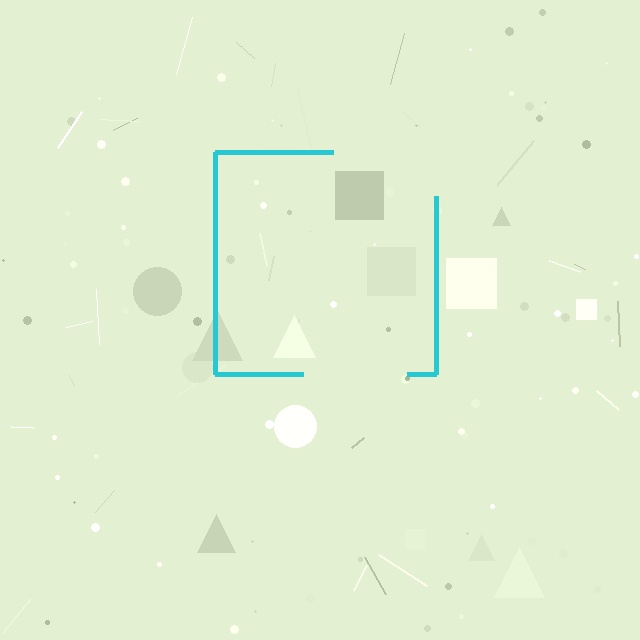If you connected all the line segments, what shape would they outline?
They would outline a square.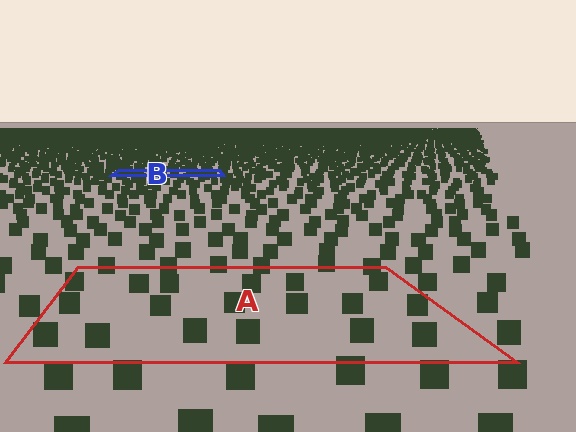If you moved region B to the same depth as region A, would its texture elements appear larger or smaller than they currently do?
They would appear larger. At a closer depth, the same texture elements are projected at a bigger on-screen size.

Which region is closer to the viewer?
Region A is closer. The texture elements there are larger and more spread out.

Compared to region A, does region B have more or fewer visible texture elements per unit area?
Region B has more texture elements per unit area — they are packed more densely because it is farther away.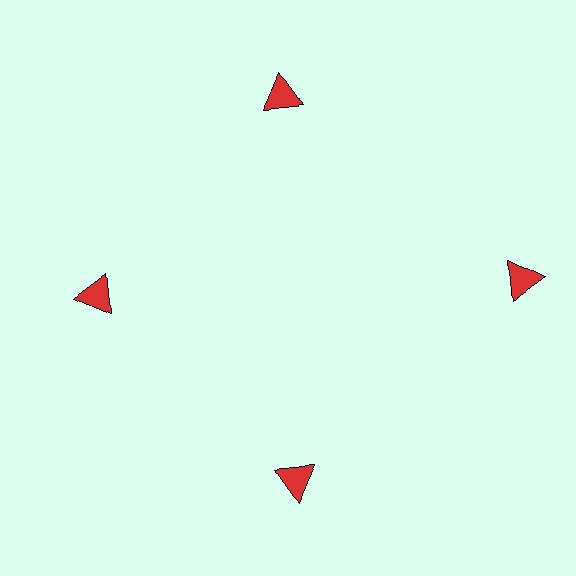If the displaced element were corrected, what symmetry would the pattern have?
It would have 4-fold rotational symmetry — the pattern would map onto itself every 90 degrees.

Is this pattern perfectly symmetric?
No. The 4 red triangles are arranged in a ring, but one element near the 3 o'clock position is pushed outward from the center, breaking the 4-fold rotational symmetry.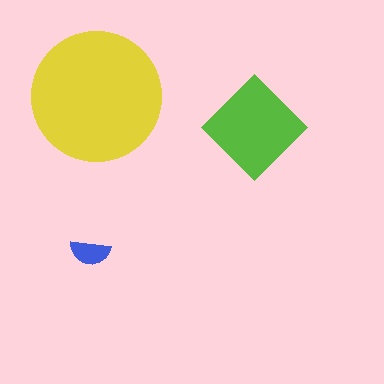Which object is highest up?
The yellow circle is topmost.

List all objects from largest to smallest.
The yellow circle, the lime diamond, the blue semicircle.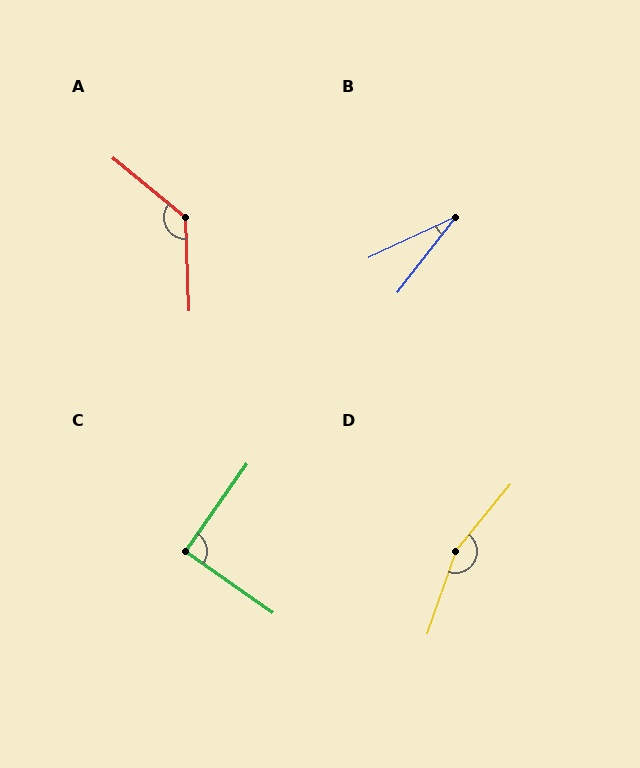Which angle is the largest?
D, at approximately 160 degrees.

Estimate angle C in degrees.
Approximately 90 degrees.